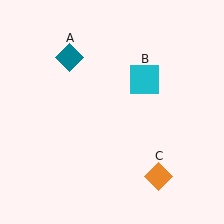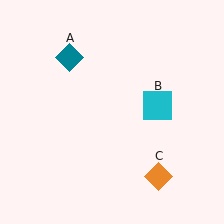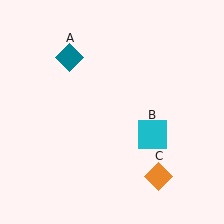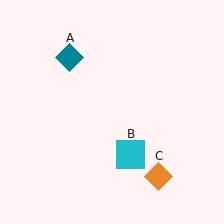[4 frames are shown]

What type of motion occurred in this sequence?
The cyan square (object B) rotated clockwise around the center of the scene.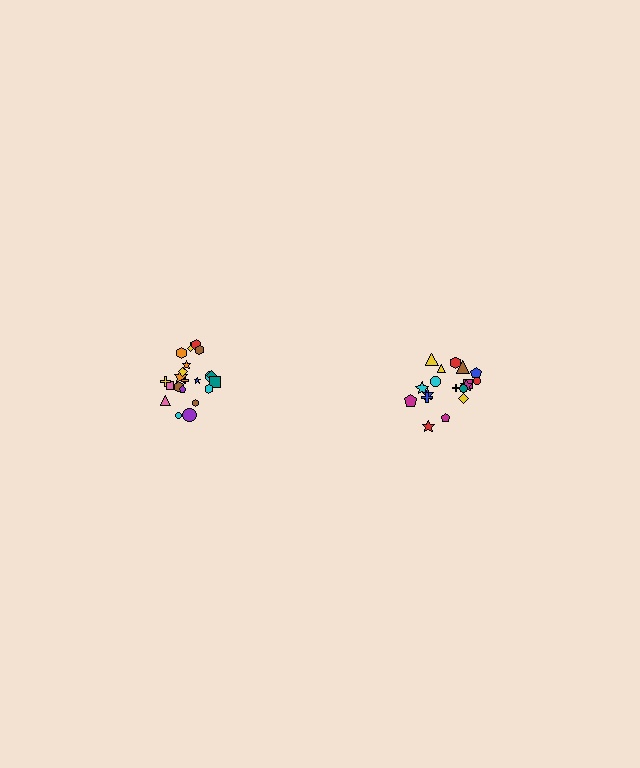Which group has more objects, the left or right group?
The left group.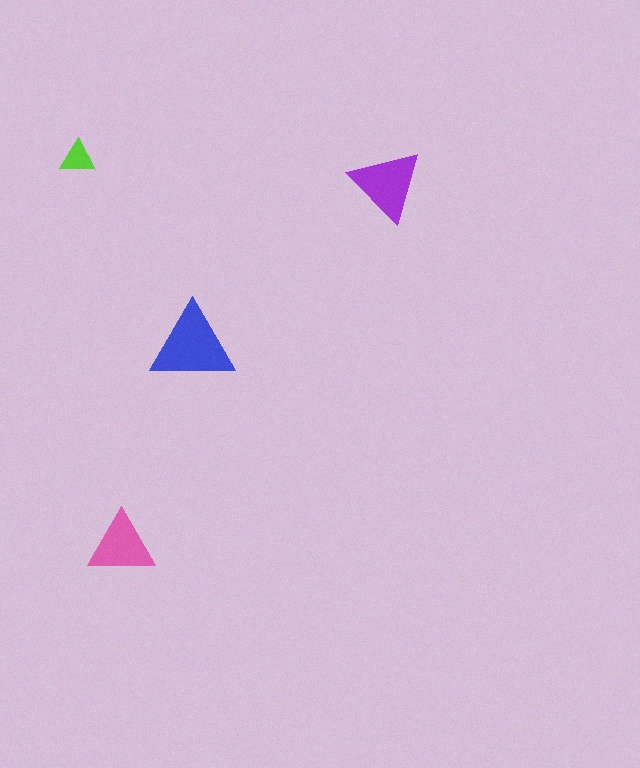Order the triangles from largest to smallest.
the blue one, the purple one, the pink one, the lime one.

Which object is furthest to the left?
The lime triangle is leftmost.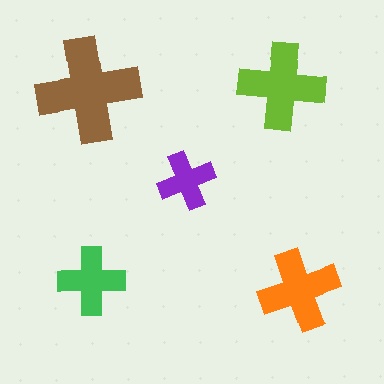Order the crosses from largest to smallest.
the brown one, the lime one, the orange one, the green one, the purple one.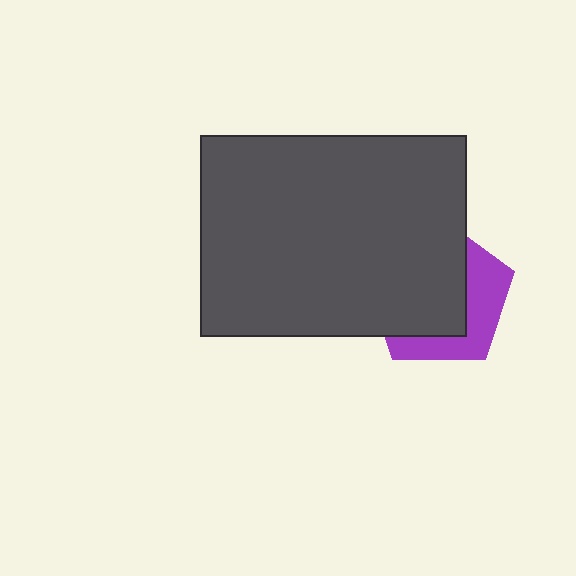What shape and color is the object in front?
The object in front is a dark gray rectangle.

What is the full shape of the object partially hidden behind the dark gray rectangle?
The partially hidden object is a purple pentagon.